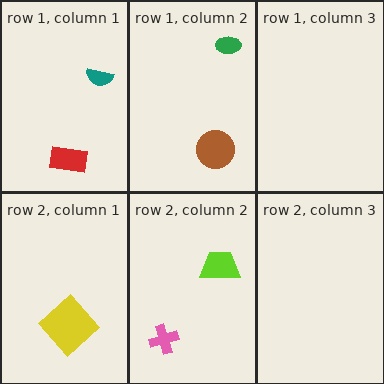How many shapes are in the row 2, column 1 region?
1.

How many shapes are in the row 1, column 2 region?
2.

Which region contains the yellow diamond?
The row 2, column 1 region.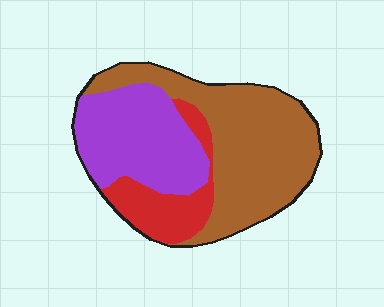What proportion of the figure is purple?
Purple covers roughly 35% of the figure.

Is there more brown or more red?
Brown.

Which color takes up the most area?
Brown, at roughly 50%.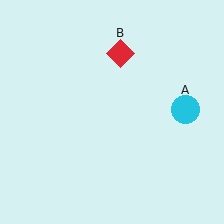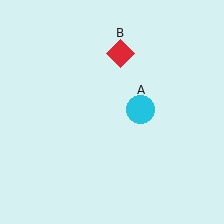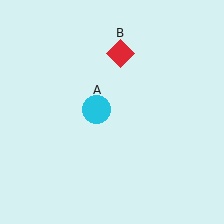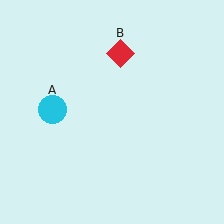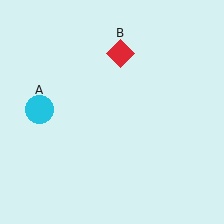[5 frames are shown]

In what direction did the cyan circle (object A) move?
The cyan circle (object A) moved left.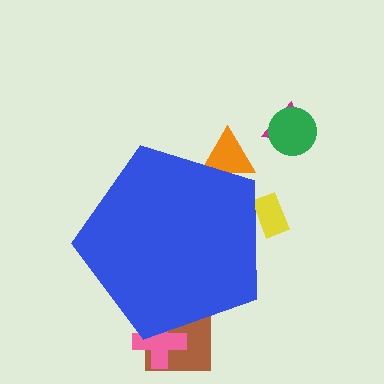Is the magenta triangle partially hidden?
No, the magenta triangle is fully visible.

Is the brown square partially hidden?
Yes, the brown square is partially hidden behind the blue pentagon.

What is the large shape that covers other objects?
A blue pentagon.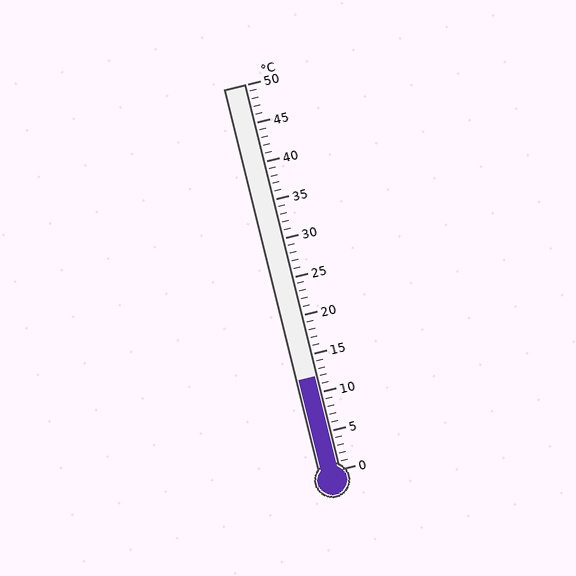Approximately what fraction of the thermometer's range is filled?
The thermometer is filled to approximately 25% of its range.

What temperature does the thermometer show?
The thermometer shows approximately 12°C.